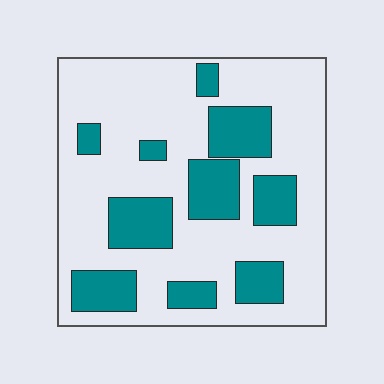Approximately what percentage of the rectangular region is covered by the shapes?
Approximately 30%.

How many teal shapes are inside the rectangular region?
10.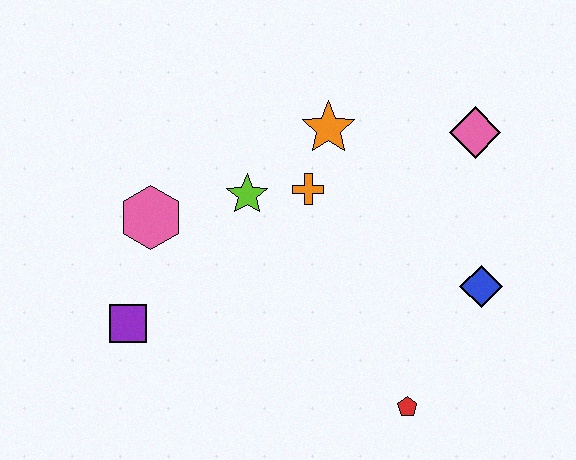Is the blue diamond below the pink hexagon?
Yes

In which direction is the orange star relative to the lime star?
The orange star is to the right of the lime star.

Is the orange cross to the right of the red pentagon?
No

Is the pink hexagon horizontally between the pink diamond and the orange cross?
No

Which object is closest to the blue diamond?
The red pentagon is closest to the blue diamond.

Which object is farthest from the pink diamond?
The purple square is farthest from the pink diamond.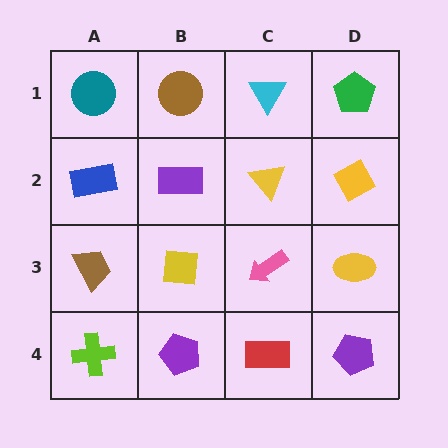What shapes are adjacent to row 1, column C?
A yellow triangle (row 2, column C), a brown circle (row 1, column B), a green pentagon (row 1, column D).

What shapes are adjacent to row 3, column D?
A yellow diamond (row 2, column D), a purple pentagon (row 4, column D), a pink arrow (row 3, column C).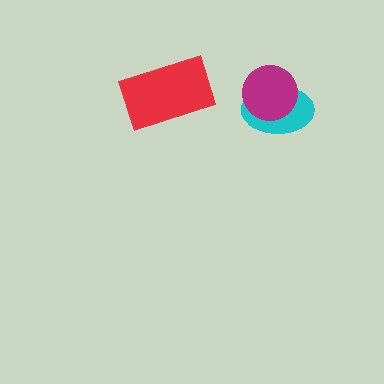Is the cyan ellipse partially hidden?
Yes, it is partially covered by another shape.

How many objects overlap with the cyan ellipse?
1 object overlaps with the cyan ellipse.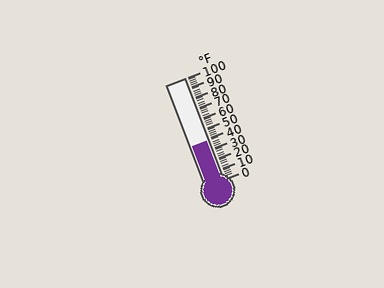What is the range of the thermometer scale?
The thermometer scale ranges from 0°F to 100°F.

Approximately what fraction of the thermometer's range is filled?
The thermometer is filled to approximately 40% of its range.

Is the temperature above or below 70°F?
The temperature is below 70°F.